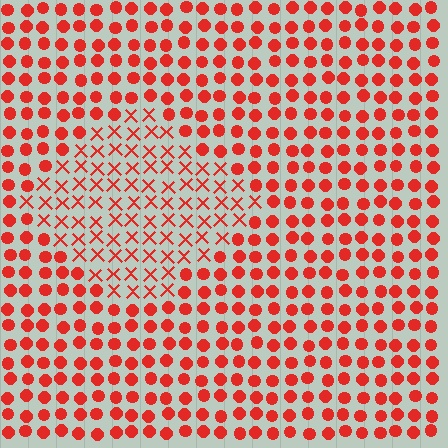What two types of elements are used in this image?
The image uses X marks inside the diamond region and circles outside it.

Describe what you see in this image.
The image is filled with small red elements arranged in a uniform grid. A diamond-shaped region contains X marks, while the surrounding area contains circles. The boundary is defined purely by the change in element shape.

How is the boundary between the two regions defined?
The boundary is defined by a change in element shape: X marks inside vs. circles outside. All elements share the same color and spacing.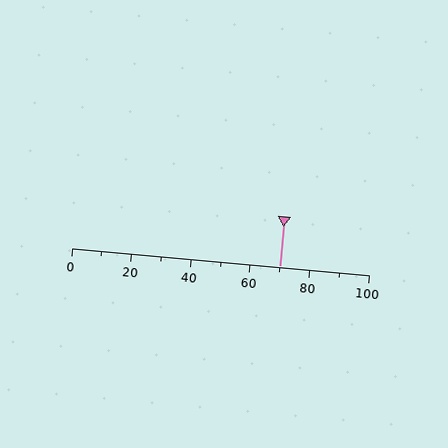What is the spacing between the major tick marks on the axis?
The major ticks are spaced 20 apart.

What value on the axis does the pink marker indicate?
The marker indicates approximately 70.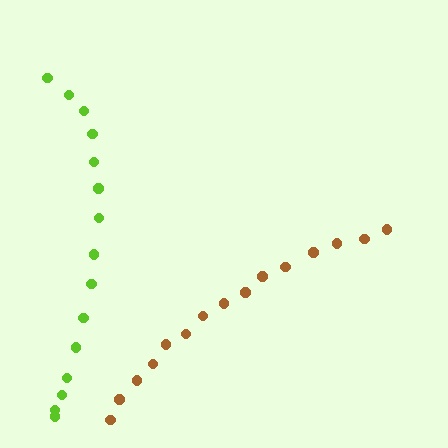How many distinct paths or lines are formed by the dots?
There are 2 distinct paths.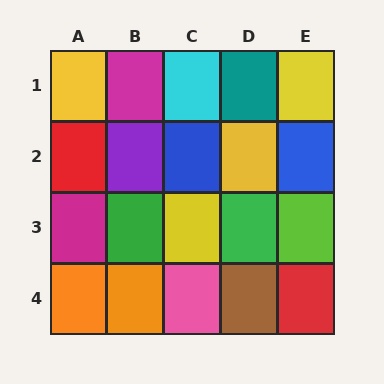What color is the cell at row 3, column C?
Yellow.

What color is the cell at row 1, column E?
Yellow.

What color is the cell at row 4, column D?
Brown.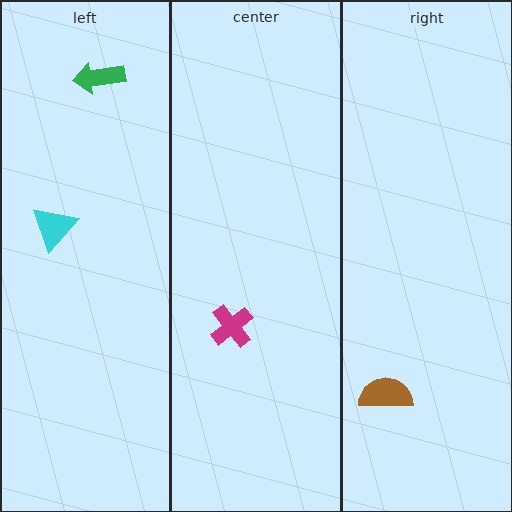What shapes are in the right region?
The brown semicircle.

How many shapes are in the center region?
1.